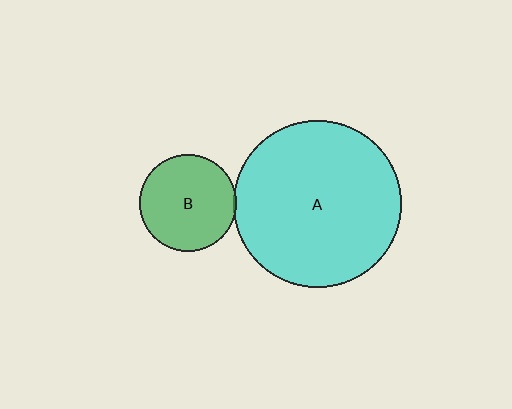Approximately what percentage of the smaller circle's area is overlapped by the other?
Approximately 5%.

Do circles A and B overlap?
Yes.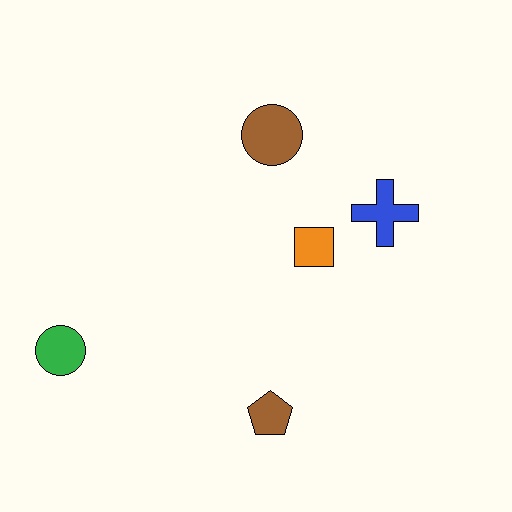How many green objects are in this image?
There is 1 green object.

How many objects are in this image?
There are 5 objects.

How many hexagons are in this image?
There are no hexagons.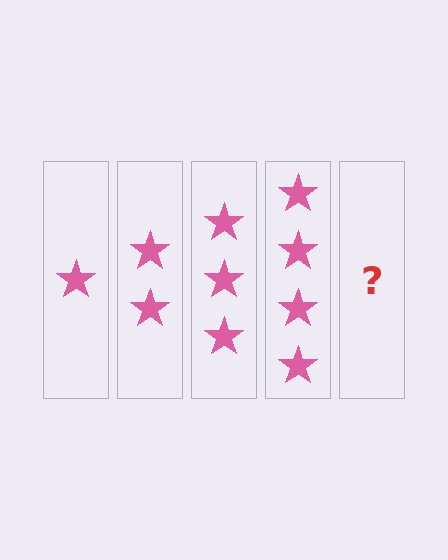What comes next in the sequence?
The next element should be 5 stars.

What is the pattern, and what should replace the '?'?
The pattern is that each step adds one more star. The '?' should be 5 stars.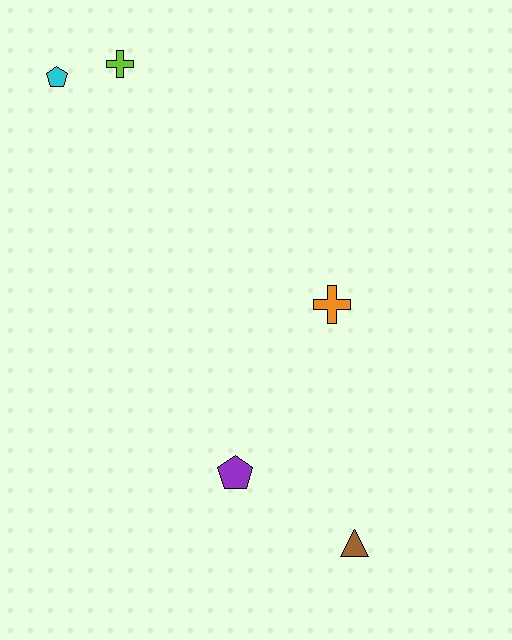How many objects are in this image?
There are 5 objects.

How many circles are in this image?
There are no circles.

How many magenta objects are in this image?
There are no magenta objects.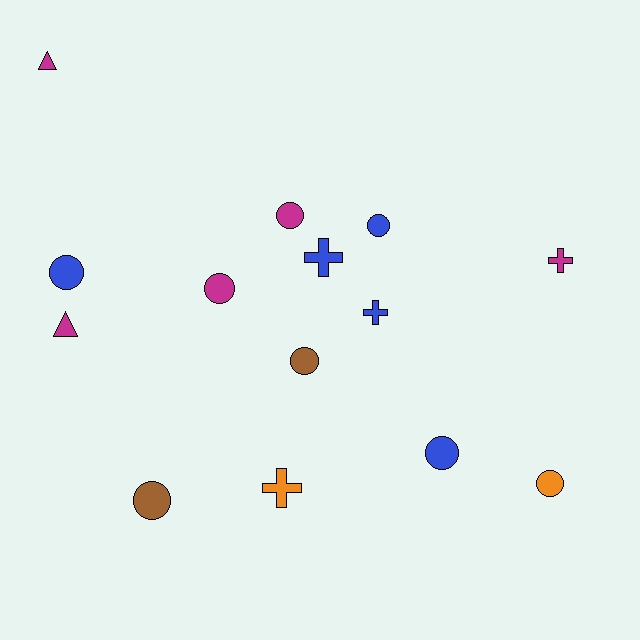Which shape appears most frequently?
Circle, with 8 objects.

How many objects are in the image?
There are 14 objects.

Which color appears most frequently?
Magenta, with 5 objects.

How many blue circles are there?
There are 3 blue circles.